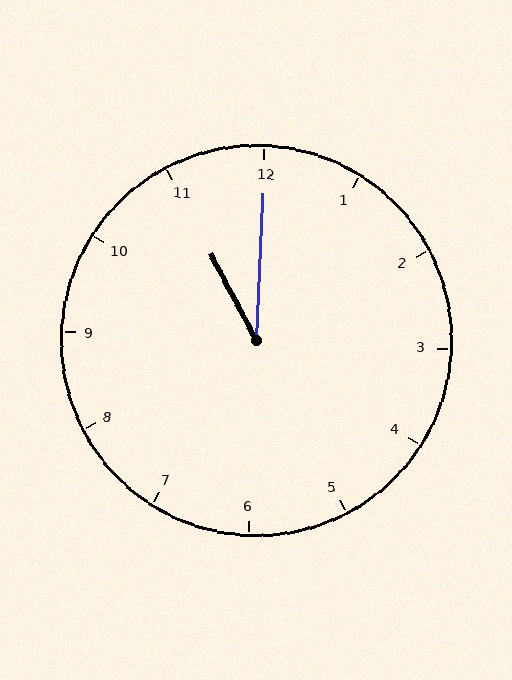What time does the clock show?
11:00.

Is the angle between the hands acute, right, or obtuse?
It is acute.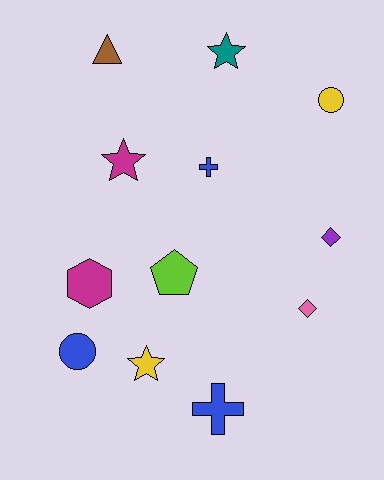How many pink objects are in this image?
There is 1 pink object.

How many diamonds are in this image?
There are 2 diamonds.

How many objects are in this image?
There are 12 objects.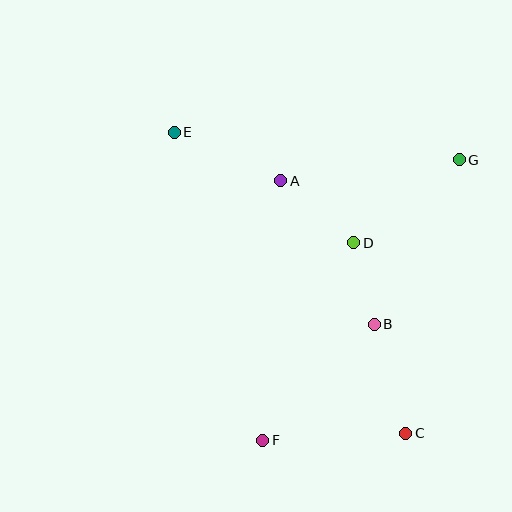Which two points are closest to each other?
Points B and D are closest to each other.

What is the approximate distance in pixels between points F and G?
The distance between F and G is approximately 342 pixels.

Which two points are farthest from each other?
Points C and E are farthest from each other.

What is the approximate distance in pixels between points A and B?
The distance between A and B is approximately 171 pixels.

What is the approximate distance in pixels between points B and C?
The distance between B and C is approximately 114 pixels.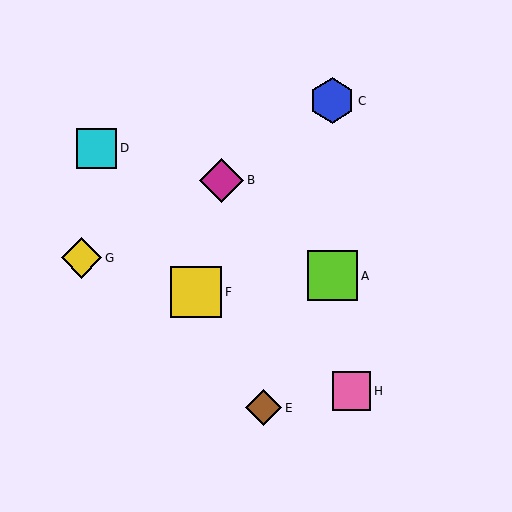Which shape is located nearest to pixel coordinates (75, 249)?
The yellow diamond (labeled G) at (81, 258) is nearest to that location.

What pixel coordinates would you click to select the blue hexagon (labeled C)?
Click at (332, 101) to select the blue hexagon C.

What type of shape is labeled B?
Shape B is a magenta diamond.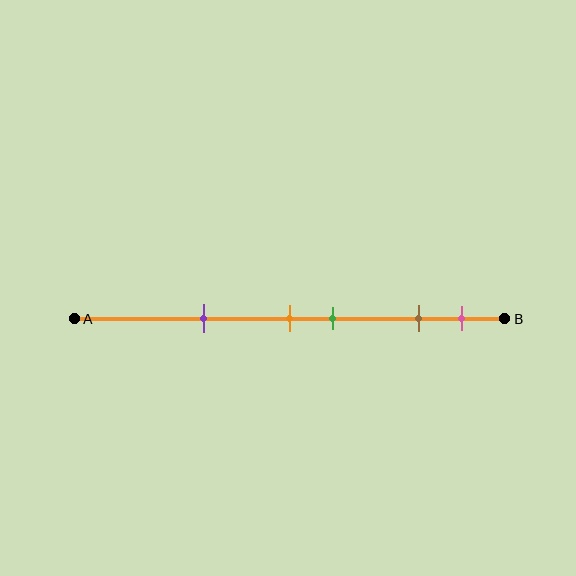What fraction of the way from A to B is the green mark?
The green mark is approximately 60% (0.6) of the way from A to B.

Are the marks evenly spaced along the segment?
No, the marks are not evenly spaced.